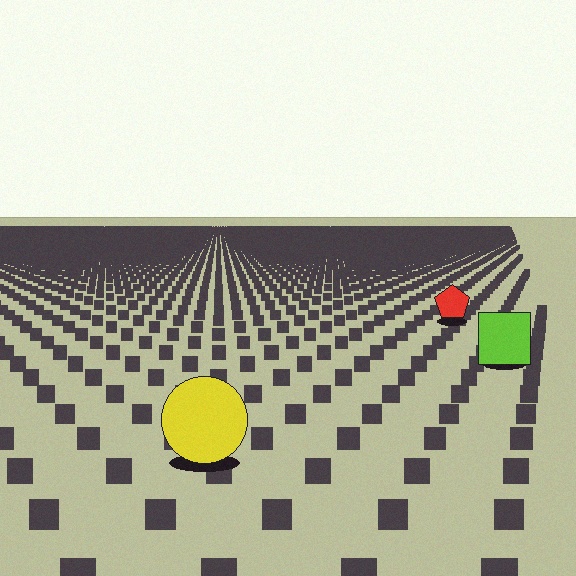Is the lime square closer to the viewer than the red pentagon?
Yes. The lime square is closer — you can tell from the texture gradient: the ground texture is coarser near it.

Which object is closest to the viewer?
The yellow circle is closest. The texture marks near it are larger and more spread out.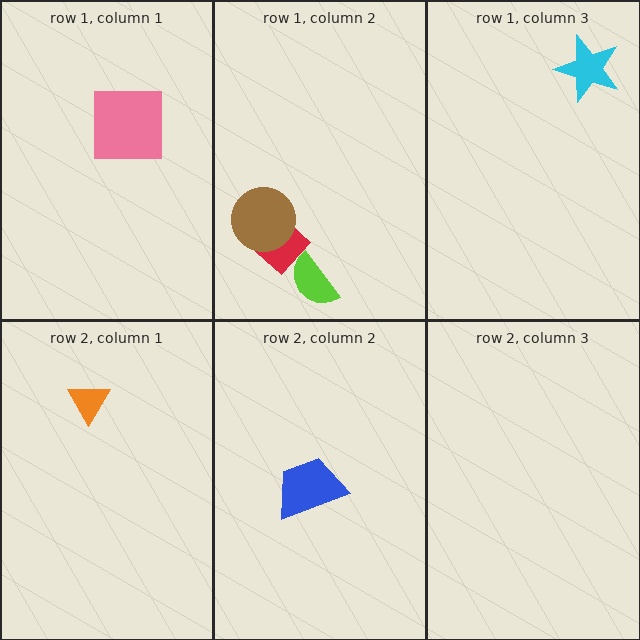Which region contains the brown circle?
The row 1, column 2 region.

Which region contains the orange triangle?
The row 2, column 1 region.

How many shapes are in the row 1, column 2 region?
3.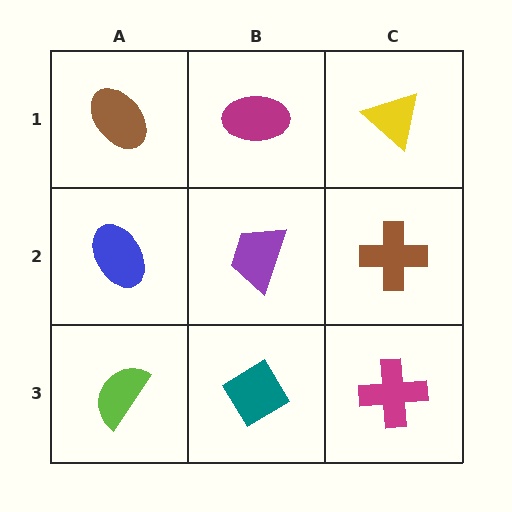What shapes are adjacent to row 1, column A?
A blue ellipse (row 2, column A), a magenta ellipse (row 1, column B).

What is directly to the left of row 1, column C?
A magenta ellipse.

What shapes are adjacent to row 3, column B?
A purple trapezoid (row 2, column B), a lime semicircle (row 3, column A), a magenta cross (row 3, column C).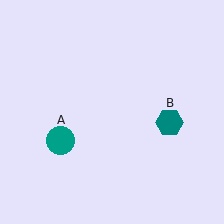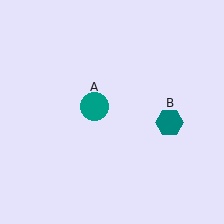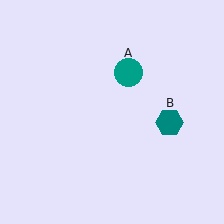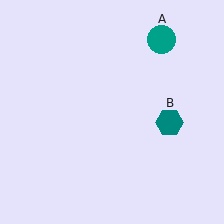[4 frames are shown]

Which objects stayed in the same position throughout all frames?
Teal hexagon (object B) remained stationary.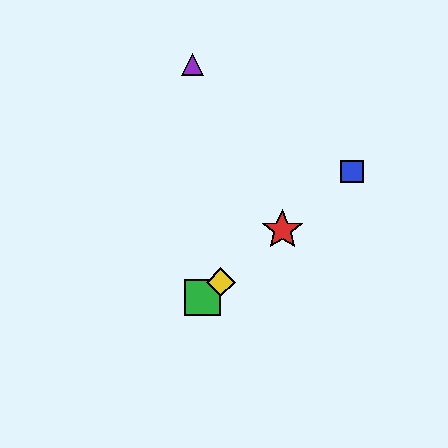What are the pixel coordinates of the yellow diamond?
The yellow diamond is at (221, 282).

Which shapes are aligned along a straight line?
The red star, the blue square, the green square, the yellow diamond are aligned along a straight line.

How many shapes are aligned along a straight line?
4 shapes (the red star, the blue square, the green square, the yellow diamond) are aligned along a straight line.